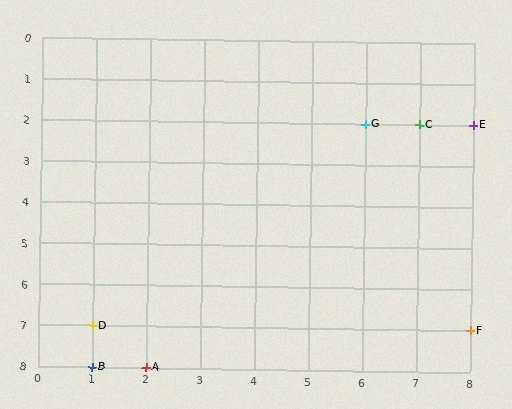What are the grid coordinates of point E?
Point E is at grid coordinates (8, 2).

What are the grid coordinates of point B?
Point B is at grid coordinates (1, 8).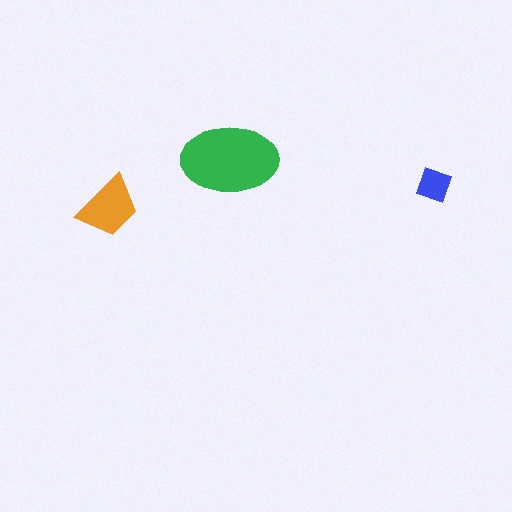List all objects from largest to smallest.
The green ellipse, the orange trapezoid, the blue square.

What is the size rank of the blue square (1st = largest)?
3rd.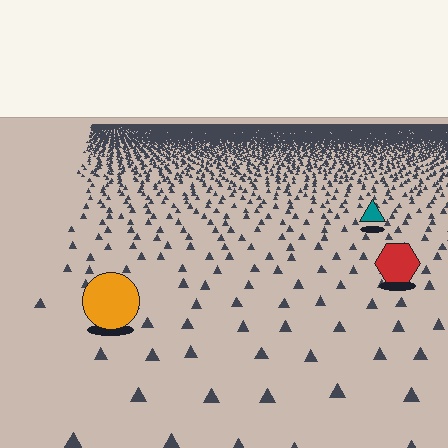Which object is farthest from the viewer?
The teal triangle is farthest from the viewer. It appears smaller and the ground texture around it is denser.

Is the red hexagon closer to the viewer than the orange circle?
No. The orange circle is closer — you can tell from the texture gradient: the ground texture is coarser near it.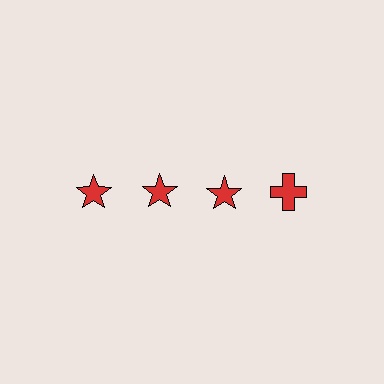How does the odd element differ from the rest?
It has a different shape: cross instead of star.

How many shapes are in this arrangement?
There are 4 shapes arranged in a grid pattern.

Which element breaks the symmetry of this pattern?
The red cross in the top row, second from right column breaks the symmetry. All other shapes are red stars.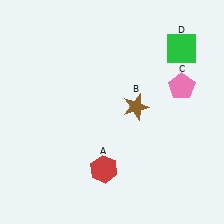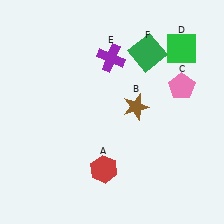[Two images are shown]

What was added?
A purple cross (E), a green square (F) were added in Image 2.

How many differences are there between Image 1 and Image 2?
There are 2 differences between the two images.